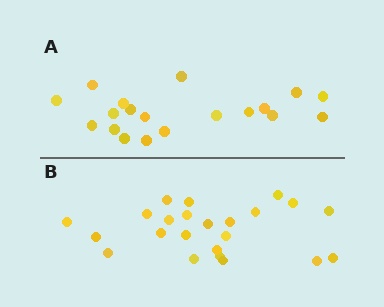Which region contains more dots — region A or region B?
Region B (the bottom region) has more dots.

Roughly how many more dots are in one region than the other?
Region B has about 4 more dots than region A.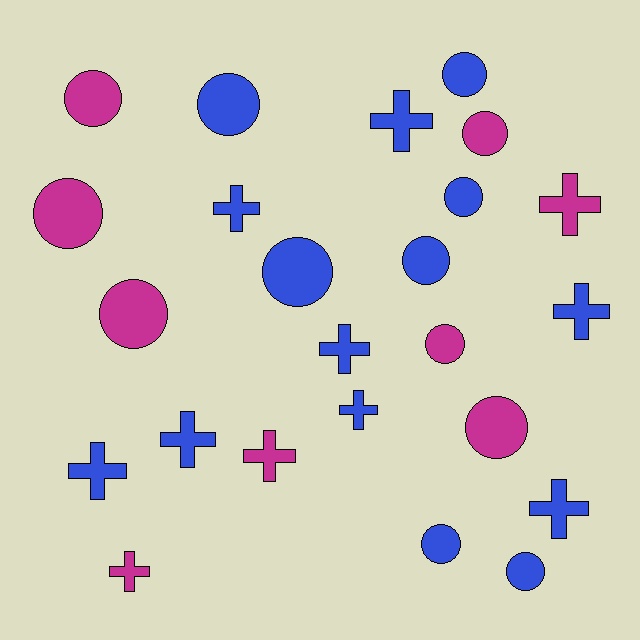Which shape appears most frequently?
Circle, with 13 objects.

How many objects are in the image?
There are 24 objects.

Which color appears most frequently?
Blue, with 15 objects.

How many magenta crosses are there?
There are 3 magenta crosses.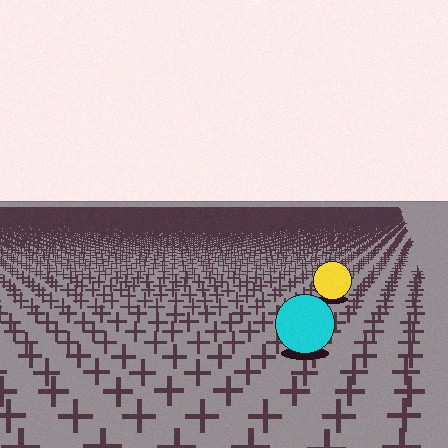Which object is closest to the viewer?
The cyan circle is closest. The texture marks near it are larger and more spread out.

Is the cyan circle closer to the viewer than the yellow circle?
Yes. The cyan circle is closer — you can tell from the texture gradient: the ground texture is coarser near it.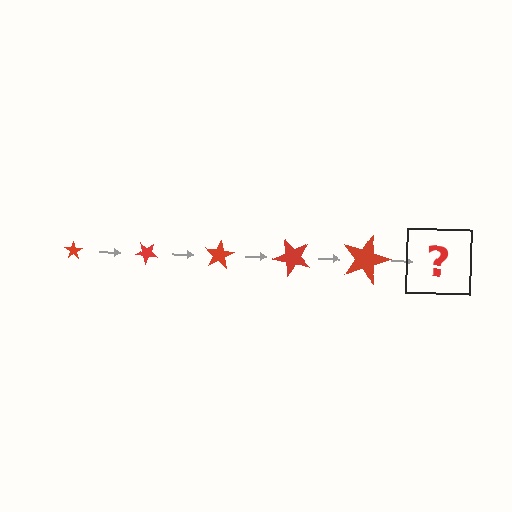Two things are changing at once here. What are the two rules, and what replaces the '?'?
The two rules are that the star grows larger each step and it rotates 40 degrees each step. The '?' should be a star, larger than the previous one and rotated 200 degrees from the start.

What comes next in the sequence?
The next element should be a star, larger than the previous one and rotated 200 degrees from the start.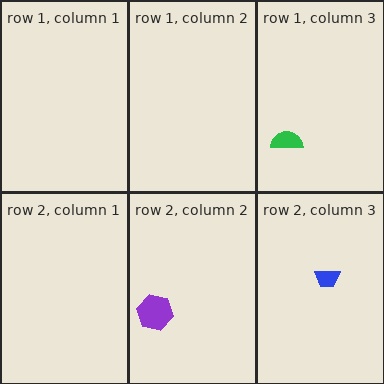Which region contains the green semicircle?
The row 1, column 3 region.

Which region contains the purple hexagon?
The row 2, column 2 region.